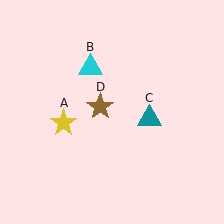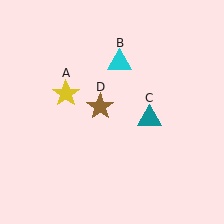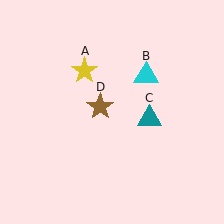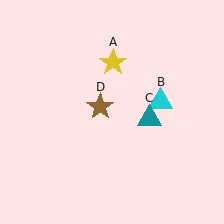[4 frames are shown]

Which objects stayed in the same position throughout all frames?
Teal triangle (object C) and brown star (object D) remained stationary.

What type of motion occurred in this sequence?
The yellow star (object A), cyan triangle (object B) rotated clockwise around the center of the scene.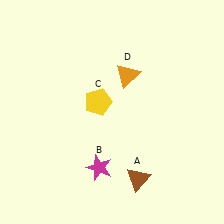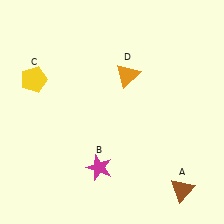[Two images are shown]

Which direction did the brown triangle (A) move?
The brown triangle (A) moved right.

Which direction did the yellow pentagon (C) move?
The yellow pentagon (C) moved left.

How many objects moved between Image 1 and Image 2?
2 objects moved between the two images.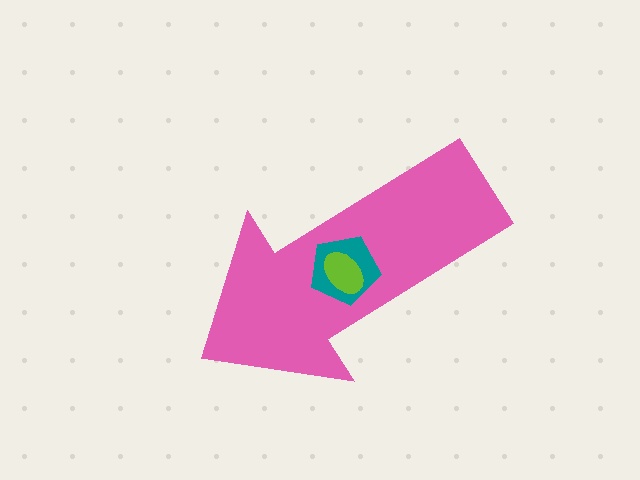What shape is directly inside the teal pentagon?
The lime ellipse.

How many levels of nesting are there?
3.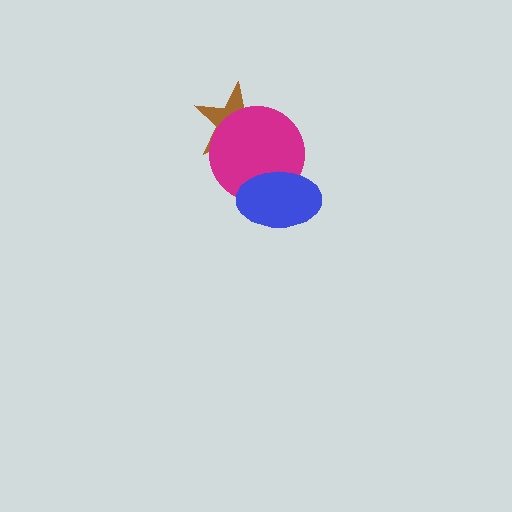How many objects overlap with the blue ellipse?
1 object overlaps with the blue ellipse.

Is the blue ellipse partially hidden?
No, no other shape covers it.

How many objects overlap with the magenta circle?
2 objects overlap with the magenta circle.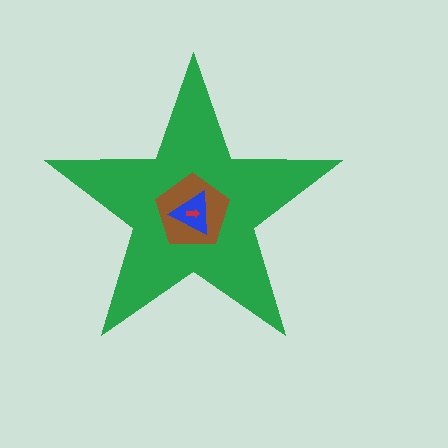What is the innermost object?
The red arrow.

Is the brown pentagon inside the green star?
Yes.